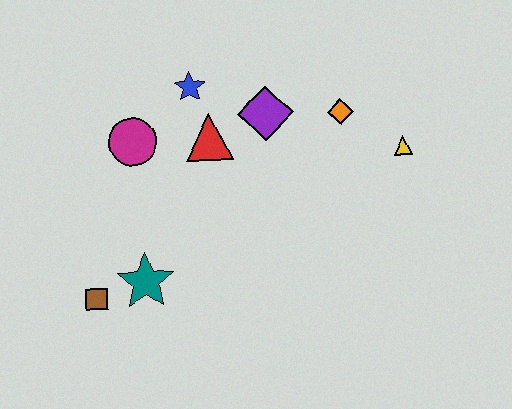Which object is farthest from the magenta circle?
The yellow triangle is farthest from the magenta circle.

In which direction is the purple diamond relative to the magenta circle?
The purple diamond is to the right of the magenta circle.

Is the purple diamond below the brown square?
No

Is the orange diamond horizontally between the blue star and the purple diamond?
No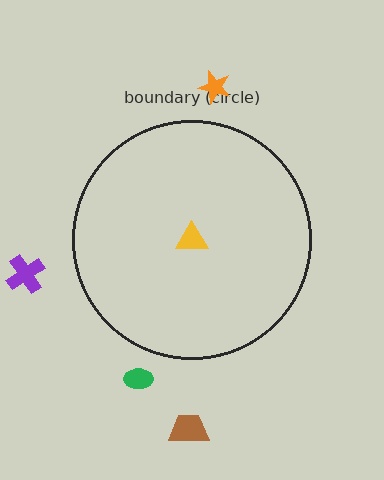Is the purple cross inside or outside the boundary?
Outside.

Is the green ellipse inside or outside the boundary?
Outside.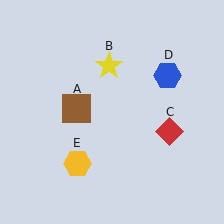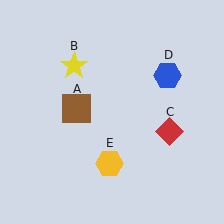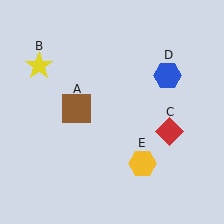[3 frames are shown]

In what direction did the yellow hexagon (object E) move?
The yellow hexagon (object E) moved right.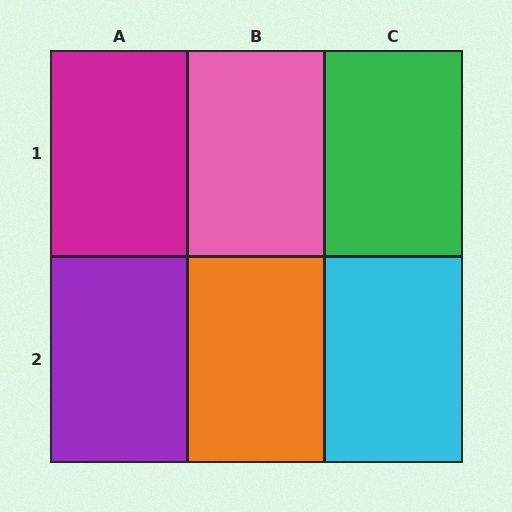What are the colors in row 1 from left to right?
Magenta, pink, green.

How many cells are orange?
1 cell is orange.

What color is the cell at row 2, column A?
Purple.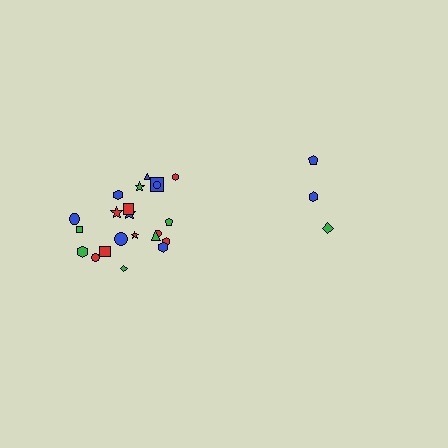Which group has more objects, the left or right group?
The left group.